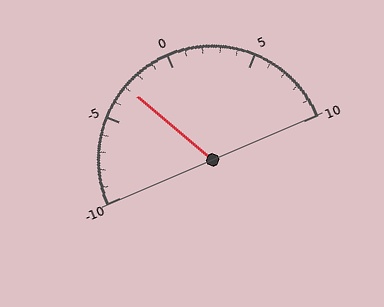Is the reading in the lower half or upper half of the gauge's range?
The reading is in the lower half of the range (-10 to 10).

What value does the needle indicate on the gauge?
The needle indicates approximately -3.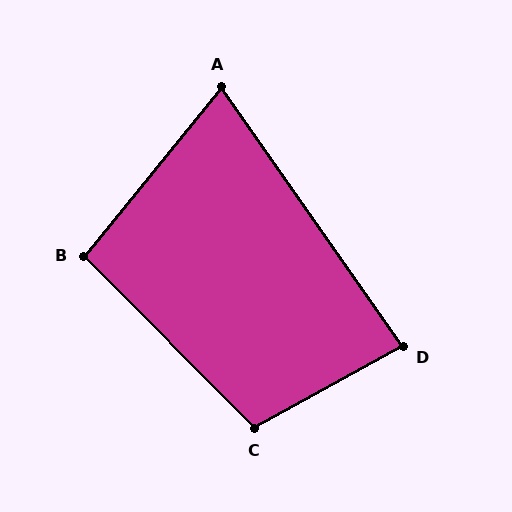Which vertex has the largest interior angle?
C, at approximately 106 degrees.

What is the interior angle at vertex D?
Approximately 84 degrees (acute).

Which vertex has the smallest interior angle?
A, at approximately 74 degrees.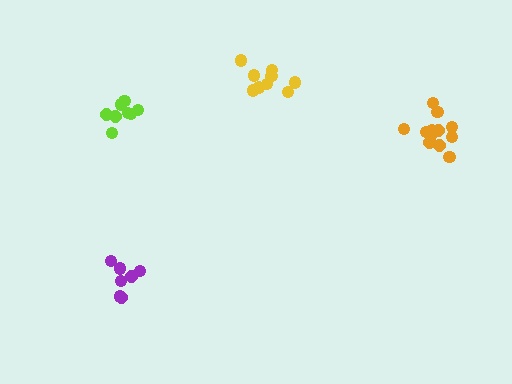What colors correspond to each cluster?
The clusters are colored: orange, purple, lime, yellow.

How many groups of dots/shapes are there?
There are 4 groups.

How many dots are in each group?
Group 1: 13 dots, Group 2: 7 dots, Group 3: 8 dots, Group 4: 9 dots (37 total).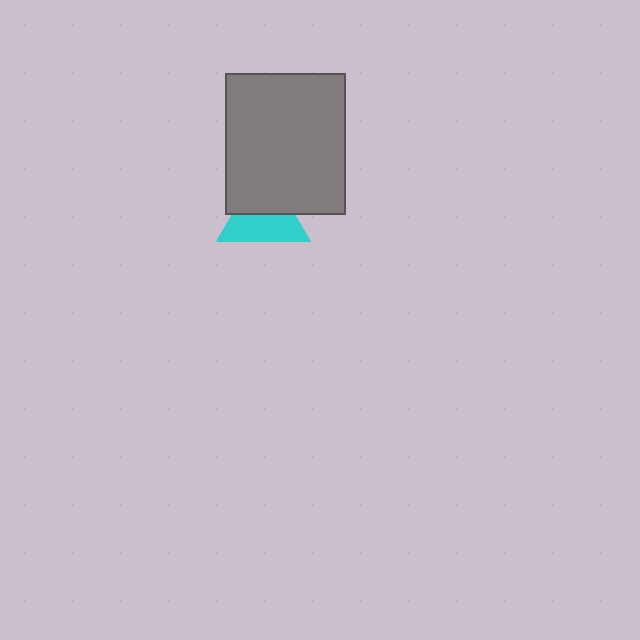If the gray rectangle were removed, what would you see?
You would see the complete cyan triangle.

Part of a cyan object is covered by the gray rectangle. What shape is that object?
It is a triangle.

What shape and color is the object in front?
The object in front is a gray rectangle.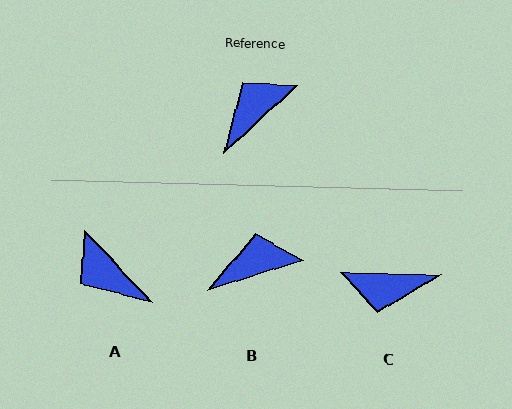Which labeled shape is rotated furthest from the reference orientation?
C, about 136 degrees away.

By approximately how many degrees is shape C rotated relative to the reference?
Approximately 136 degrees counter-clockwise.